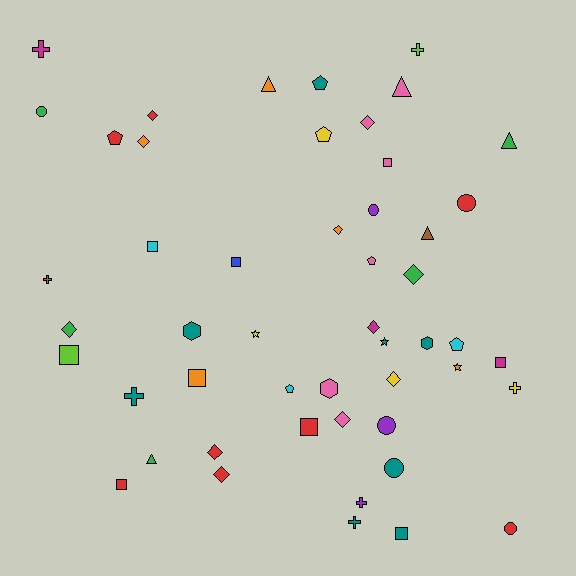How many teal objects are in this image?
There are 8 teal objects.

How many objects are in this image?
There are 50 objects.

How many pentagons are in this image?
There are 6 pentagons.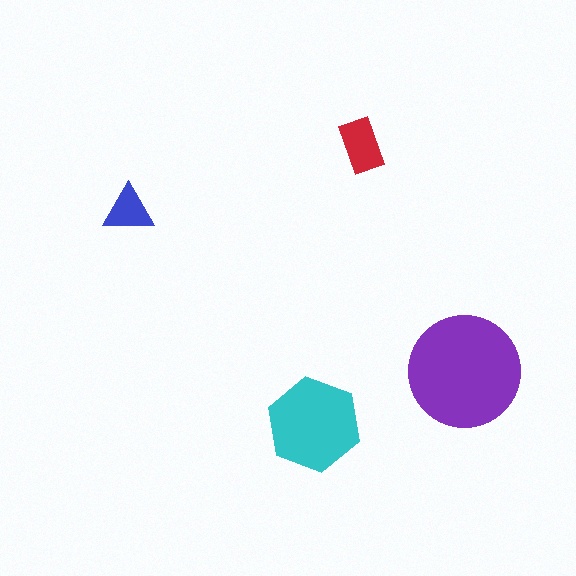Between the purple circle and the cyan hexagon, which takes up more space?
The purple circle.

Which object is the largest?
The purple circle.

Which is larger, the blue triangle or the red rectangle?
The red rectangle.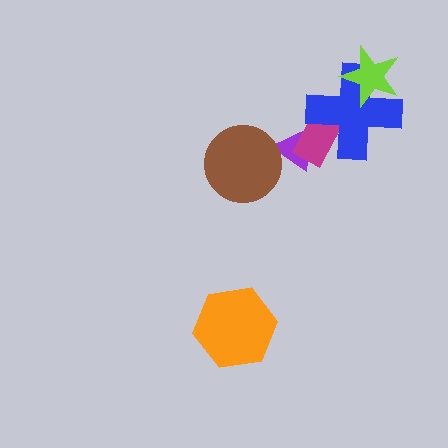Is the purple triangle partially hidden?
Yes, it is partially covered by another shape.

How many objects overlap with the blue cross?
2 objects overlap with the blue cross.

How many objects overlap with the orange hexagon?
0 objects overlap with the orange hexagon.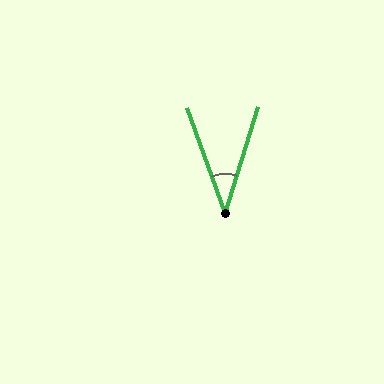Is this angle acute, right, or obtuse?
It is acute.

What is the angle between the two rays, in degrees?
Approximately 37 degrees.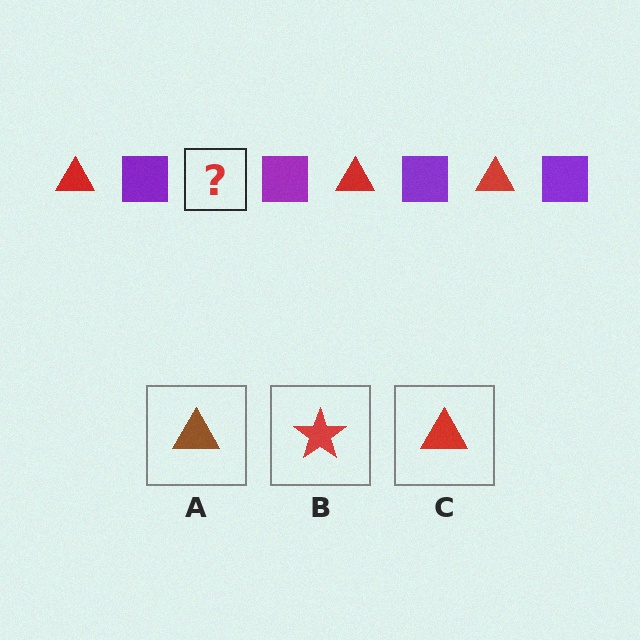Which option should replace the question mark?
Option C.